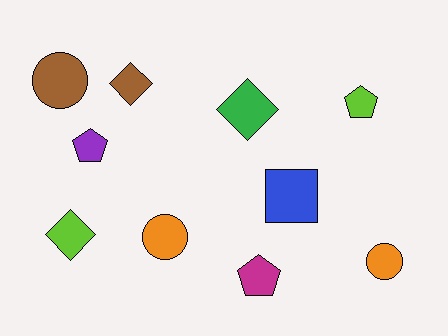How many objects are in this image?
There are 10 objects.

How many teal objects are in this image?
There are no teal objects.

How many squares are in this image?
There is 1 square.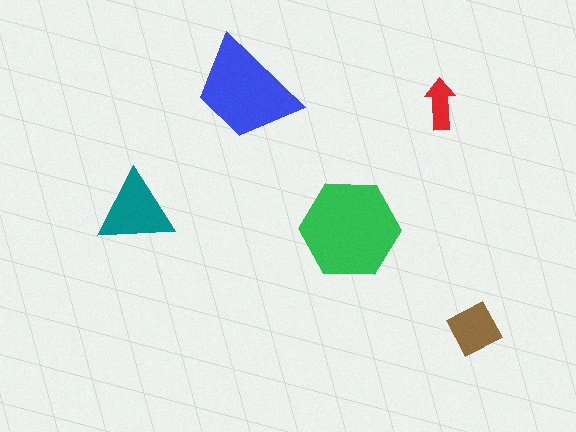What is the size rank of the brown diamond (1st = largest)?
4th.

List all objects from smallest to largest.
The red arrow, the brown diamond, the teal triangle, the blue trapezoid, the green hexagon.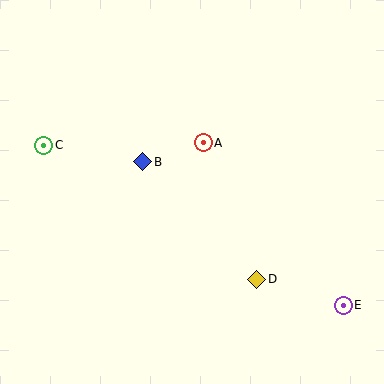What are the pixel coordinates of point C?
Point C is at (44, 145).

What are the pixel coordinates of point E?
Point E is at (343, 305).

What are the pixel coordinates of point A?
Point A is at (203, 143).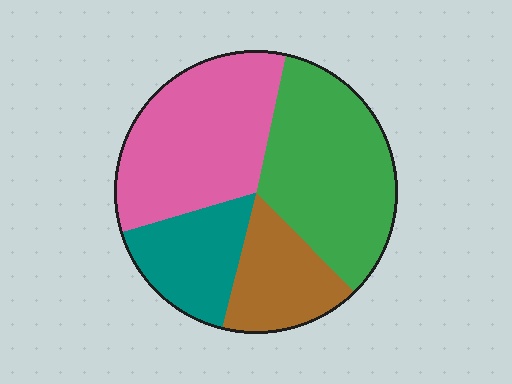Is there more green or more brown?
Green.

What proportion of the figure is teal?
Teal covers around 15% of the figure.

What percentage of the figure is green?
Green covers 34% of the figure.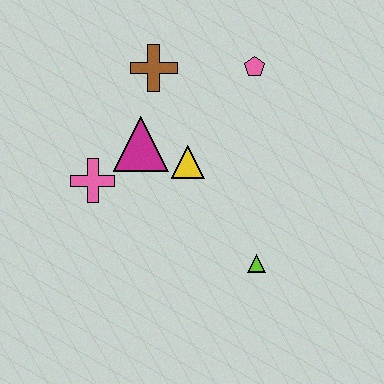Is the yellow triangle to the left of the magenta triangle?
No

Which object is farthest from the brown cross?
The lime triangle is farthest from the brown cross.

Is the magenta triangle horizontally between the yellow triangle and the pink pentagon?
No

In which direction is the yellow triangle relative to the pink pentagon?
The yellow triangle is below the pink pentagon.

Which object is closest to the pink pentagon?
The brown cross is closest to the pink pentagon.